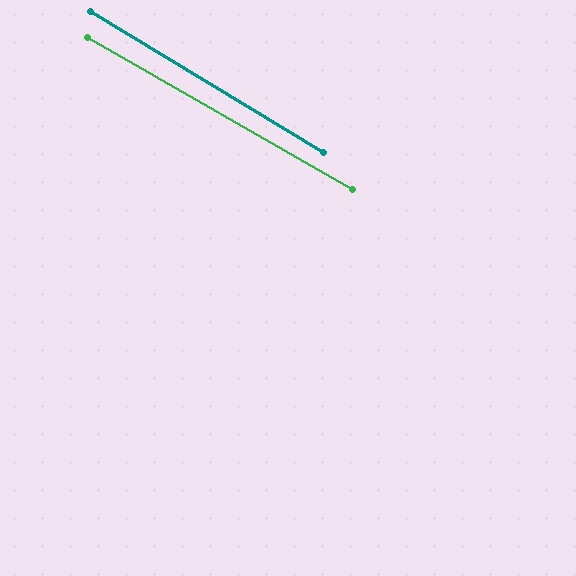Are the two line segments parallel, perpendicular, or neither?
Parallel — their directions differ by only 1.6°.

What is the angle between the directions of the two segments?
Approximately 2 degrees.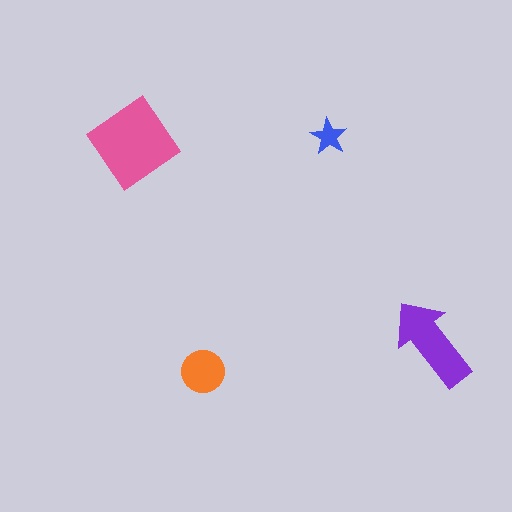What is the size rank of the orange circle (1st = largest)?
3rd.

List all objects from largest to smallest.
The pink diamond, the purple arrow, the orange circle, the blue star.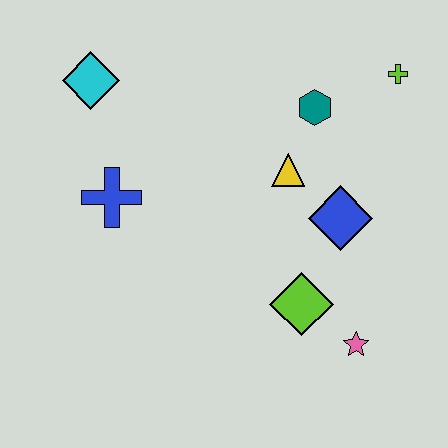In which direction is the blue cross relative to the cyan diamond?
The blue cross is below the cyan diamond.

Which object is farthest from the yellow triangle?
The cyan diamond is farthest from the yellow triangle.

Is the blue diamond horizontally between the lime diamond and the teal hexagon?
No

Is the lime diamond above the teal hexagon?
No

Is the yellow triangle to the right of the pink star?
No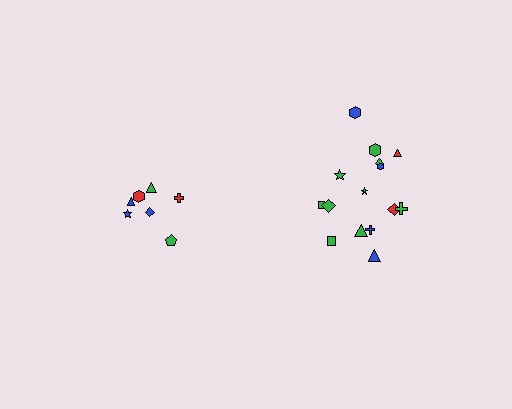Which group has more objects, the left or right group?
The right group.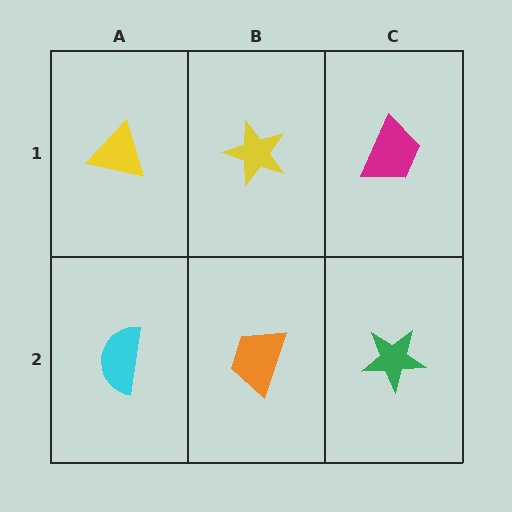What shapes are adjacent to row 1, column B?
An orange trapezoid (row 2, column B), a yellow triangle (row 1, column A), a magenta trapezoid (row 1, column C).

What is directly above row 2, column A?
A yellow triangle.